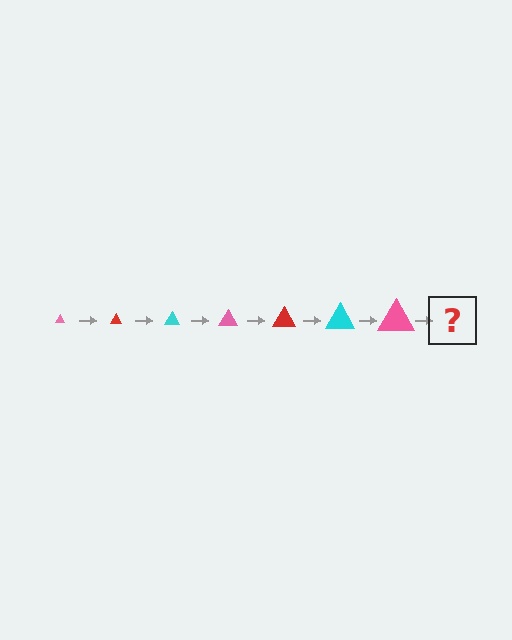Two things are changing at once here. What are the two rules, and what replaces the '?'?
The two rules are that the triangle grows larger each step and the color cycles through pink, red, and cyan. The '?' should be a red triangle, larger than the previous one.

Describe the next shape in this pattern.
It should be a red triangle, larger than the previous one.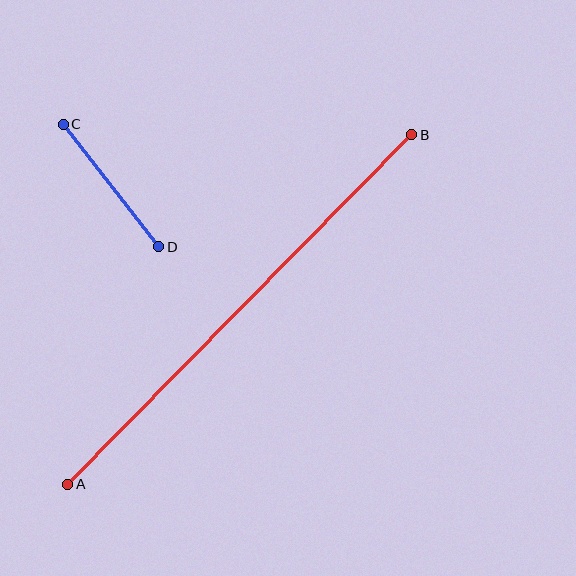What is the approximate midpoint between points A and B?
The midpoint is at approximately (240, 310) pixels.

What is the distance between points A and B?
The distance is approximately 490 pixels.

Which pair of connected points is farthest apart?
Points A and B are farthest apart.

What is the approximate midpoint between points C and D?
The midpoint is at approximately (111, 186) pixels.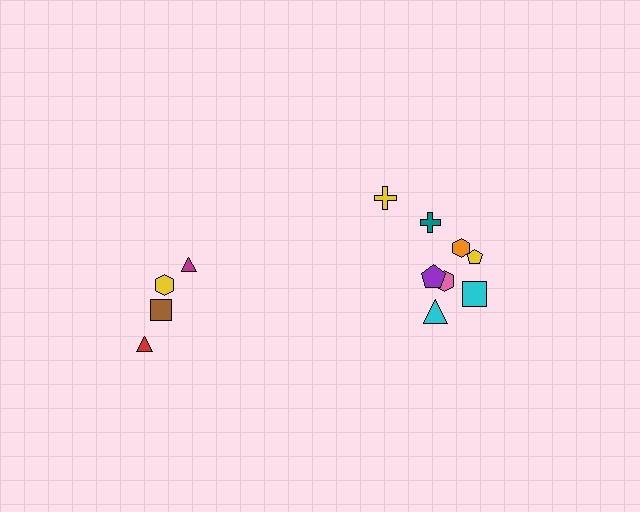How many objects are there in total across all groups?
There are 12 objects.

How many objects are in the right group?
There are 8 objects.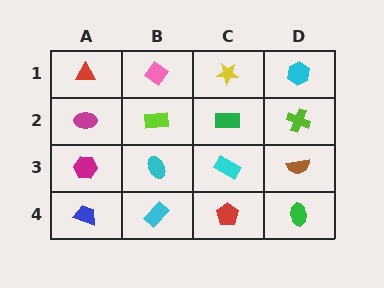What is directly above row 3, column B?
A lime rectangle.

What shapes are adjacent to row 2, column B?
A pink diamond (row 1, column B), a cyan ellipse (row 3, column B), a magenta ellipse (row 2, column A), a green rectangle (row 2, column C).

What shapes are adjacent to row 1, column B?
A lime rectangle (row 2, column B), a red triangle (row 1, column A), a yellow star (row 1, column C).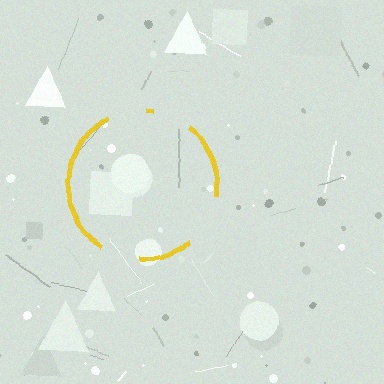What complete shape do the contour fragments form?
The contour fragments form a circle.